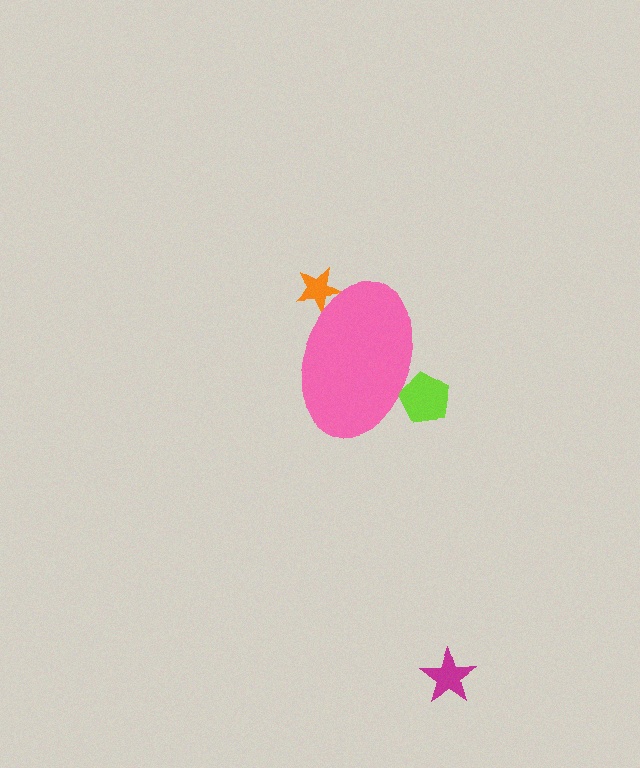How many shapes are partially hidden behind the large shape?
2 shapes are partially hidden.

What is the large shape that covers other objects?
A pink ellipse.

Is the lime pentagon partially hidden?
Yes, the lime pentagon is partially hidden behind the pink ellipse.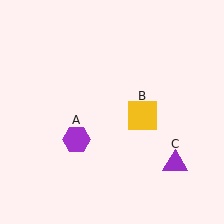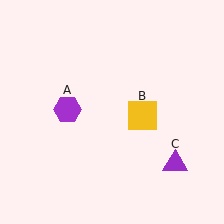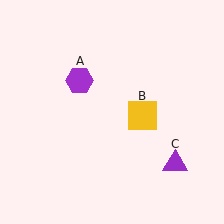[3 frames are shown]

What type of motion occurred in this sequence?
The purple hexagon (object A) rotated clockwise around the center of the scene.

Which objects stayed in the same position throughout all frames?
Yellow square (object B) and purple triangle (object C) remained stationary.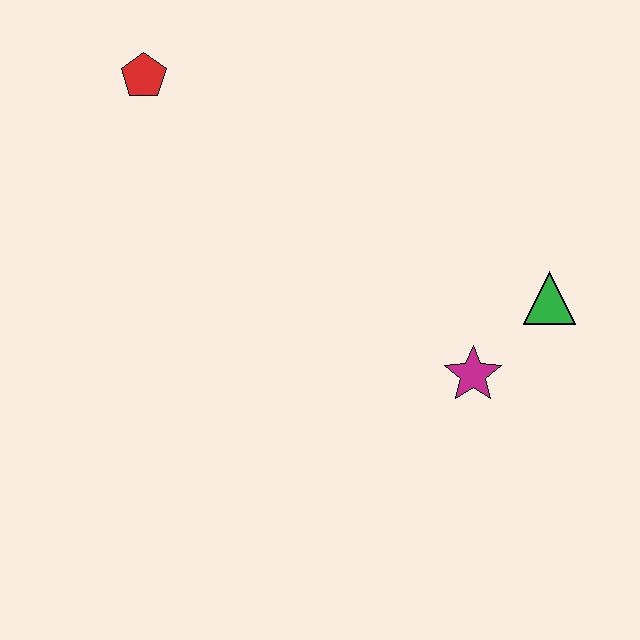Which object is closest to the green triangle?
The magenta star is closest to the green triangle.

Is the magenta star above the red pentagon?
No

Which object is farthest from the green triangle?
The red pentagon is farthest from the green triangle.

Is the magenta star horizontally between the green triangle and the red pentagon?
Yes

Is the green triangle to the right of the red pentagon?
Yes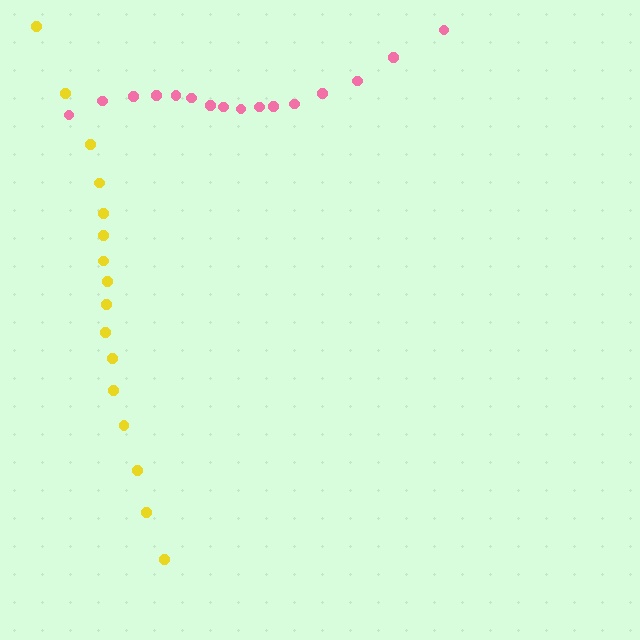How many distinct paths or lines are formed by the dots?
There are 2 distinct paths.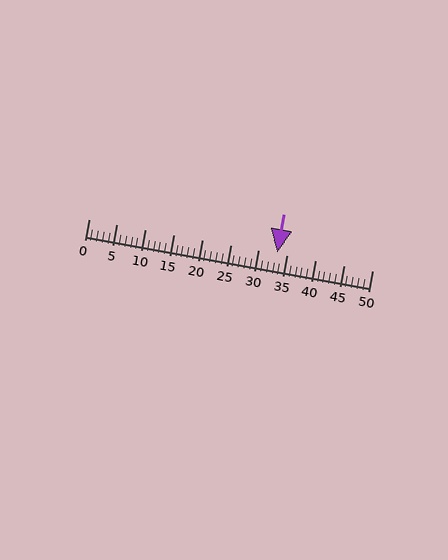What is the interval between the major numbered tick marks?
The major tick marks are spaced 5 units apart.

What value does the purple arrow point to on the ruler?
The purple arrow points to approximately 33.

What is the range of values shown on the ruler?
The ruler shows values from 0 to 50.